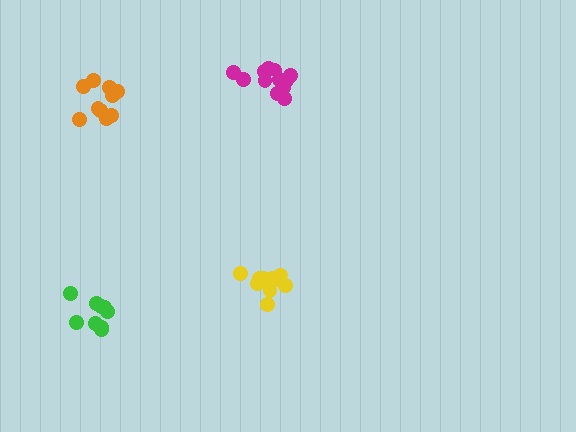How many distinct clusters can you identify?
There are 4 distinct clusters.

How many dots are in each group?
Group 1: 9 dots, Group 2: 12 dots, Group 3: 10 dots, Group 4: 12 dots (43 total).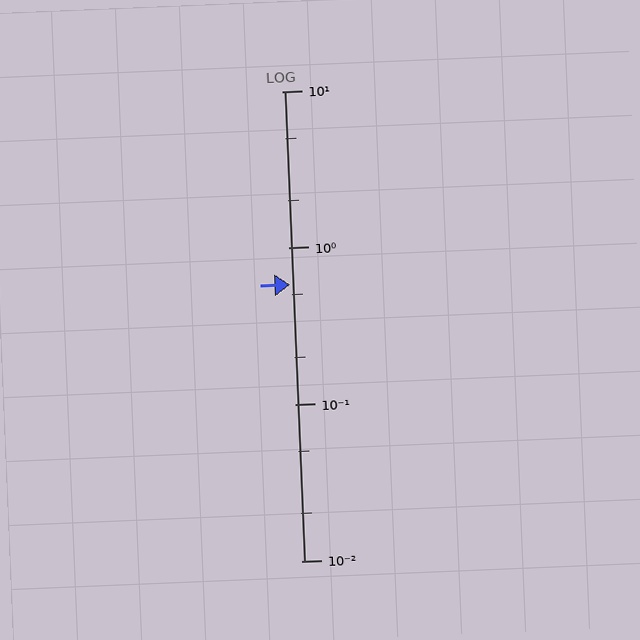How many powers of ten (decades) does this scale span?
The scale spans 3 decades, from 0.01 to 10.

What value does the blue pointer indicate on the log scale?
The pointer indicates approximately 0.58.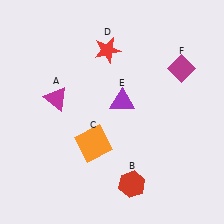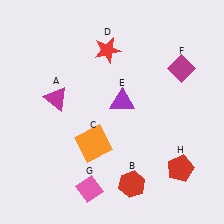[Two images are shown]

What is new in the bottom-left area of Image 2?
A pink diamond (G) was added in the bottom-left area of Image 2.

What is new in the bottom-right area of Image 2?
A red pentagon (H) was added in the bottom-right area of Image 2.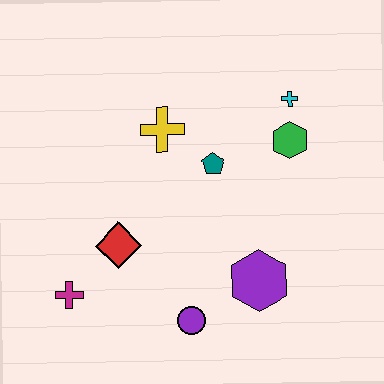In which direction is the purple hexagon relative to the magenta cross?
The purple hexagon is to the right of the magenta cross.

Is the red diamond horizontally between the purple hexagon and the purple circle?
No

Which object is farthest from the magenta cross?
The cyan cross is farthest from the magenta cross.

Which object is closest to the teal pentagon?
The yellow cross is closest to the teal pentagon.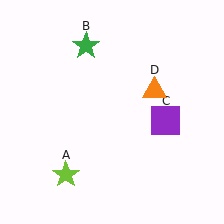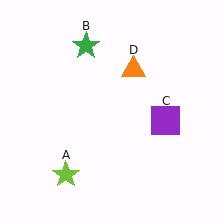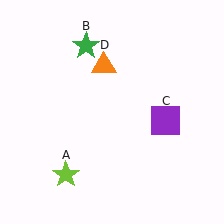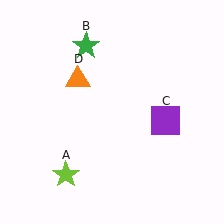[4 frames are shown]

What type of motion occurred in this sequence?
The orange triangle (object D) rotated counterclockwise around the center of the scene.